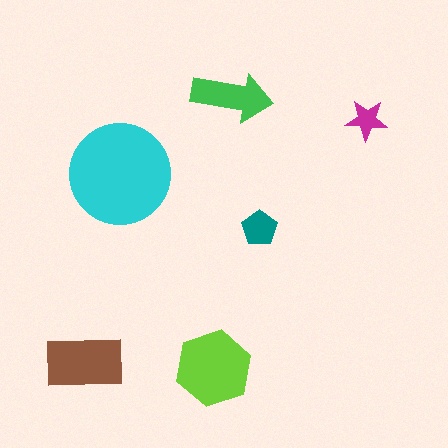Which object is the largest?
The cyan circle.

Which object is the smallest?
The magenta star.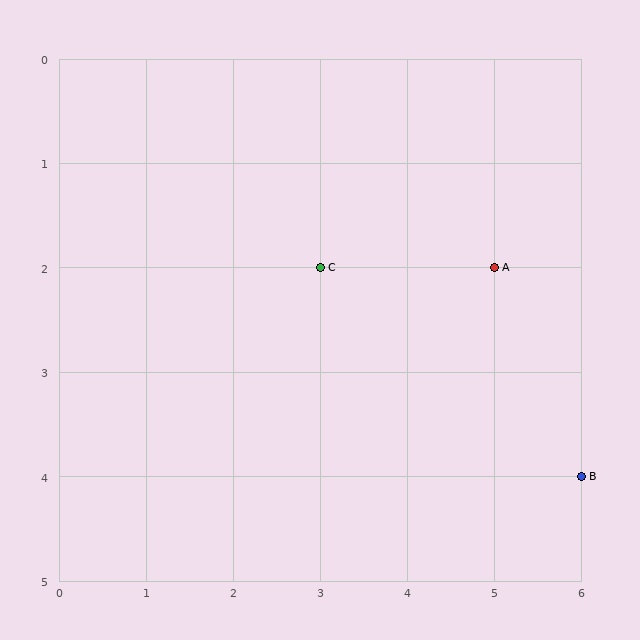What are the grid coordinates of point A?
Point A is at grid coordinates (5, 2).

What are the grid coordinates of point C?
Point C is at grid coordinates (3, 2).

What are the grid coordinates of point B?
Point B is at grid coordinates (6, 4).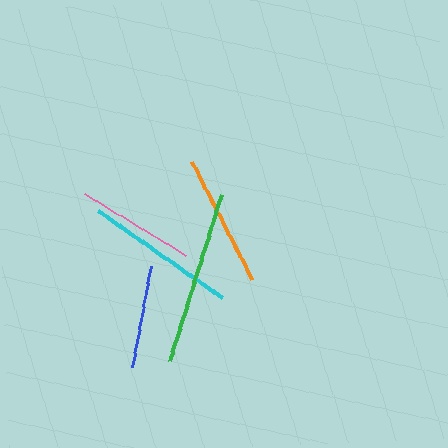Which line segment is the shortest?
The blue line is the shortest at approximately 103 pixels.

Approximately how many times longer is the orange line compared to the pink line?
The orange line is approximately 1.1 times the length of the pink line.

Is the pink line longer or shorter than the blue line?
The pink line is longer than the blue line.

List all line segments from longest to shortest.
From longest to shortest: green, cyan, orange, pink, blue.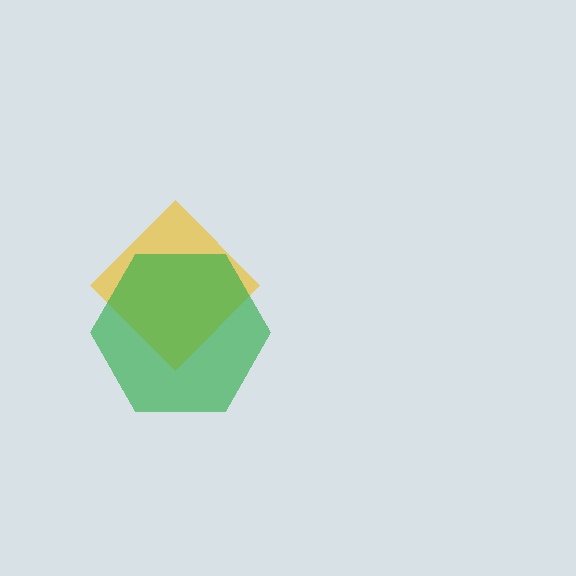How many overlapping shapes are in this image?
There are 2 overlapping shapes in the image.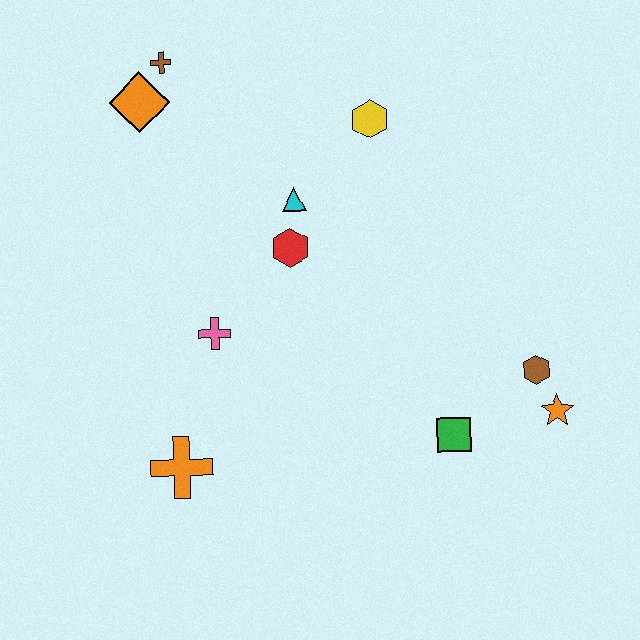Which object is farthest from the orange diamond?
The orange star is farthest from the orange diamond.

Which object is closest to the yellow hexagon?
The cyan triangle is closest to the yellow hexagon.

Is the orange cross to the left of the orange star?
Yes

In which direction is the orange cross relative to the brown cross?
The orange cross is below the brown cross.